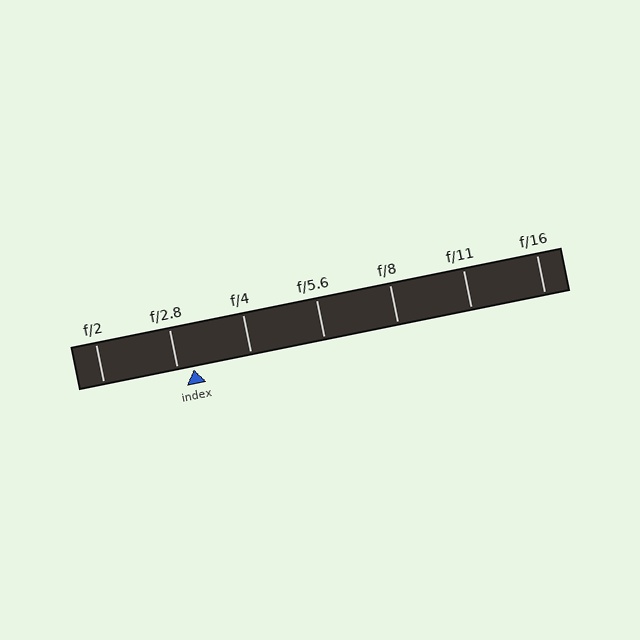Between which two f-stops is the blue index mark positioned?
The index mark is between f/2.8 and f/4.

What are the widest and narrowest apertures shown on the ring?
The widest aperture shown is f/2 and the narrowest is f/16.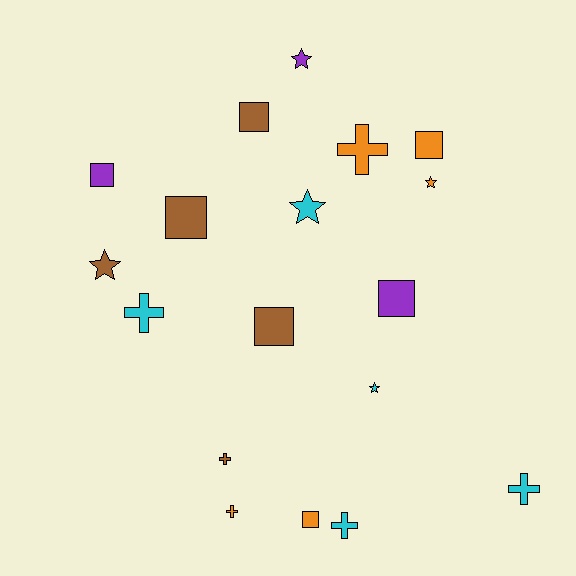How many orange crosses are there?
There are 2 orange crosses.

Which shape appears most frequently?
Square, with 7 objects.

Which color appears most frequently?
Brown, with 5 objects.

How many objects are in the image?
There are 18 objects.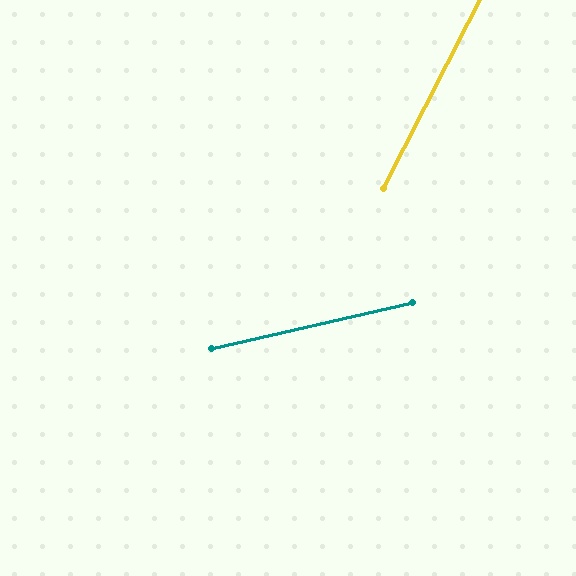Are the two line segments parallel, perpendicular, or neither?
Neither parallel nor perpendicular — they differ by about 50°.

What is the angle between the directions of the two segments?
Approximately 50 degrees.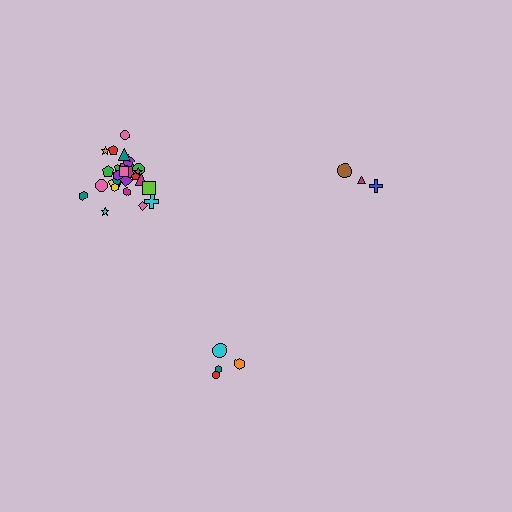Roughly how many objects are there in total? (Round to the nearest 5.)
Roughly 30 objects in total.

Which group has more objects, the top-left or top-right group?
The top-left group.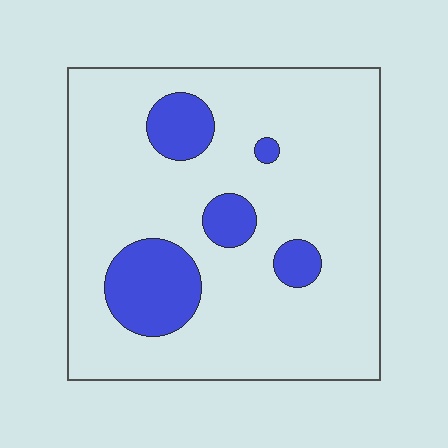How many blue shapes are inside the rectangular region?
5.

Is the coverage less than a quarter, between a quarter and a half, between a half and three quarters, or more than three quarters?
Less than a quarter.